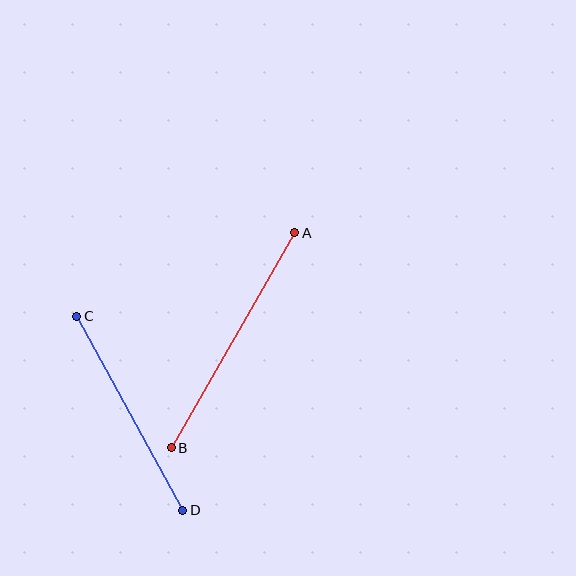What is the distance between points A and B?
The distance is approximately 248 pixels.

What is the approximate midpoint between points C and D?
The midpoint is at approximately (130, 413) pixels.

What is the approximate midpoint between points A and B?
The midpoint is at approximately (233, 340) pixels.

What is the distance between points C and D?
The distance is approximately 221 pixels.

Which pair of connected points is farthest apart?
Points A and B are farthest apart.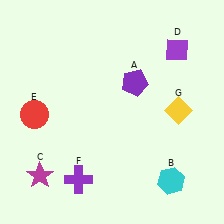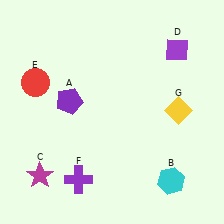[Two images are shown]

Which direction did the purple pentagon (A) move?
The purple pentagon (A) moved left.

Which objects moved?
The objects that moved are: the purple pentagon (A), the red circle (E).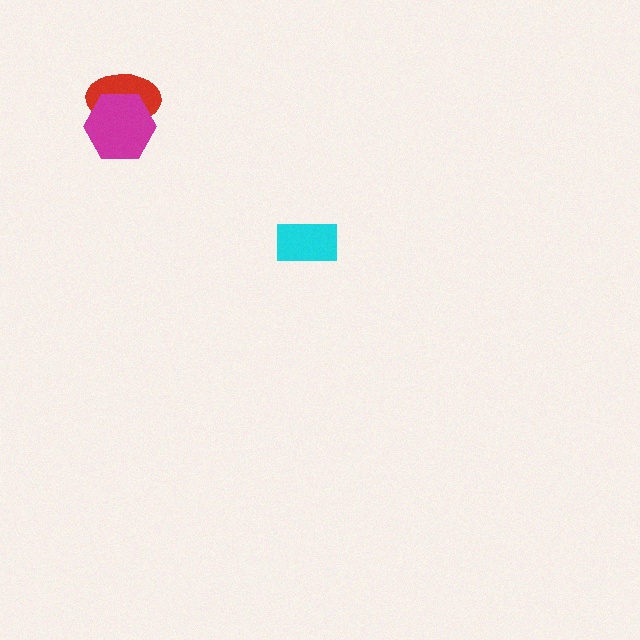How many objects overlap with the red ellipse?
1 object overlaps with the red ellipse.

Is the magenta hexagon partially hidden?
No, no other shape covers it.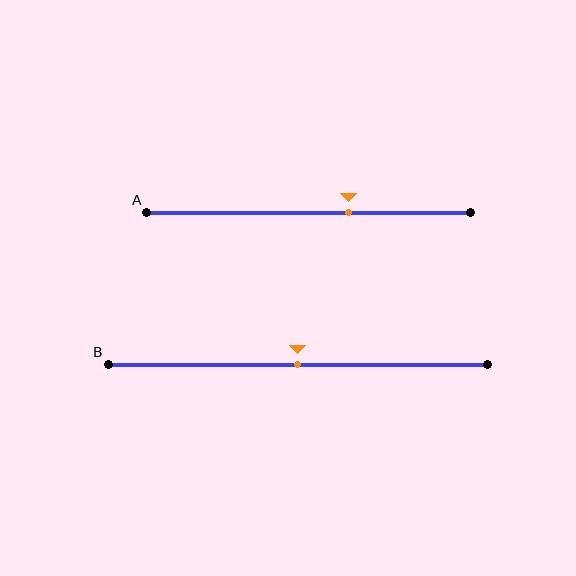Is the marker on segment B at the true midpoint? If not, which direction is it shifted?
Yes, the marker on segment B is at the true midpoint.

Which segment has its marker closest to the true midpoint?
Segment B has its marker closest to the true midpoint.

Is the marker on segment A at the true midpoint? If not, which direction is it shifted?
No, the marker on segment A is shifted to the right by about 12% of the segment length.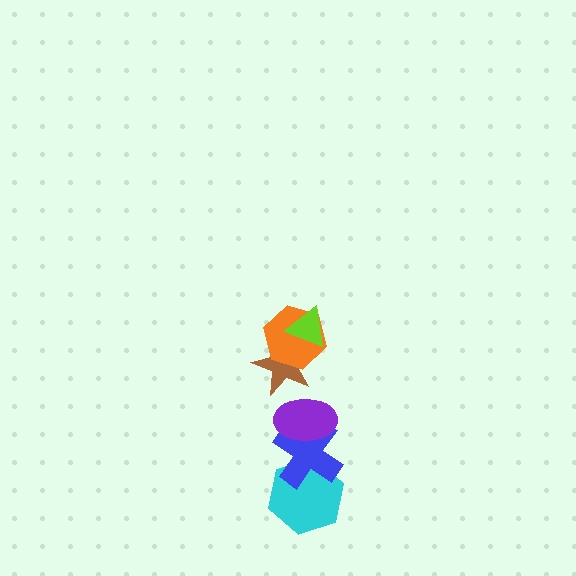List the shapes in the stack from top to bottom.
From top to bottom: the lime triangle, the orange hexagon, the brown star, the purple ellipse, the blue cross, the cyan hexagon.